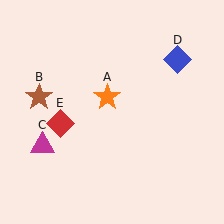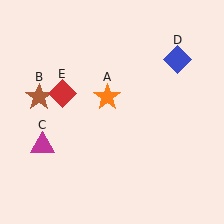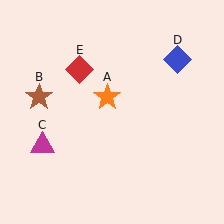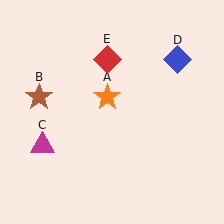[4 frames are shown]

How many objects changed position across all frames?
1 object changed position: red diamond (object E).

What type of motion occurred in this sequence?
The red diamond (object E) rotated clockwise around the center of the scene.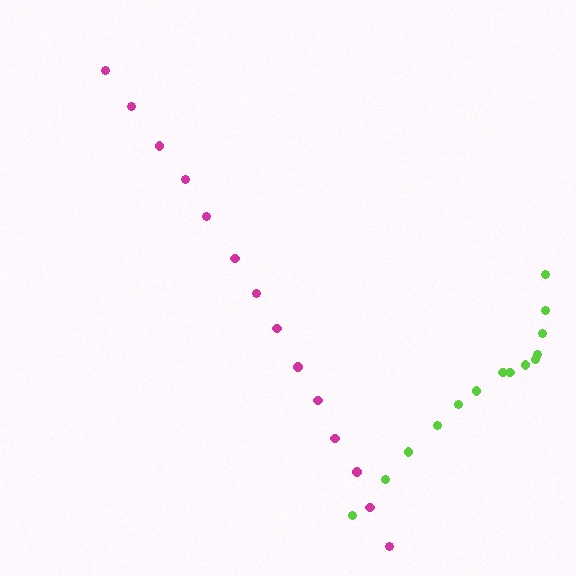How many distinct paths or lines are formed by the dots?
There are 2 distinct paths.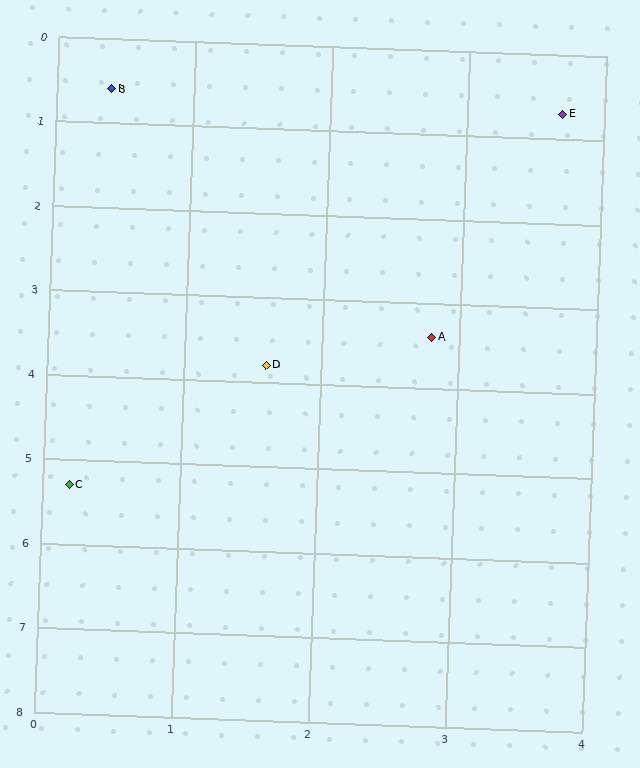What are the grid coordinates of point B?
Point B is at approximately (0.4, 0.6).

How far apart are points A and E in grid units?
Points A and E are about 2.8 grid units apart.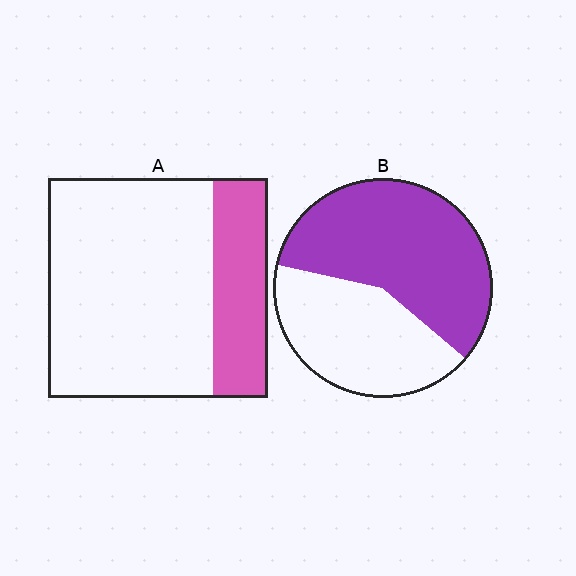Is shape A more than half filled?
No.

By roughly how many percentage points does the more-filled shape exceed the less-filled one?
By roughly 35 percentage points (B over A).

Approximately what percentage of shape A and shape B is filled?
A is approximately 25% and B is approximately 60%.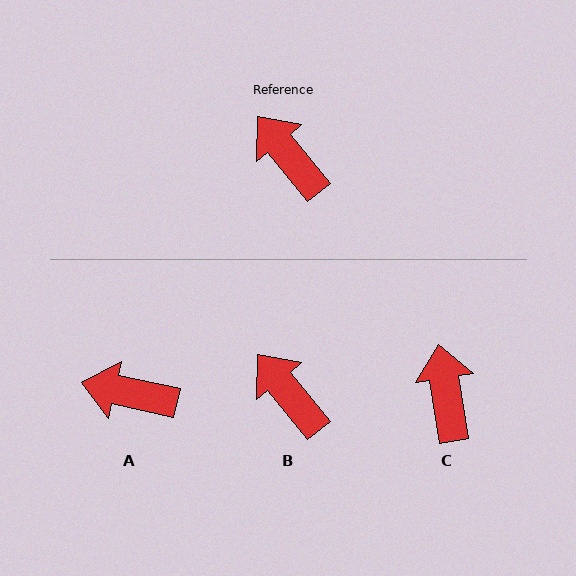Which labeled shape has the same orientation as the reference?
B.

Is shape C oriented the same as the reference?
No, it is off by about 30 degrees.